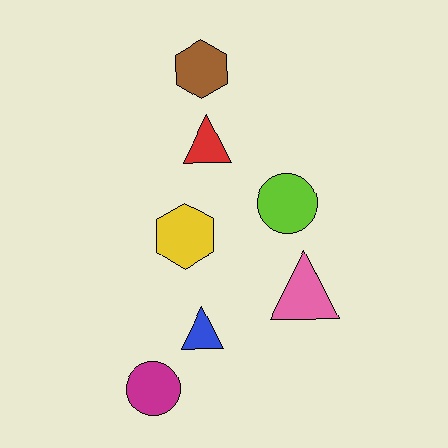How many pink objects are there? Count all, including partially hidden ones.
There is 1 pink object.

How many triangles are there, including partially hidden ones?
There are 3 triangles.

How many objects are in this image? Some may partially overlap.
There are 7 objects.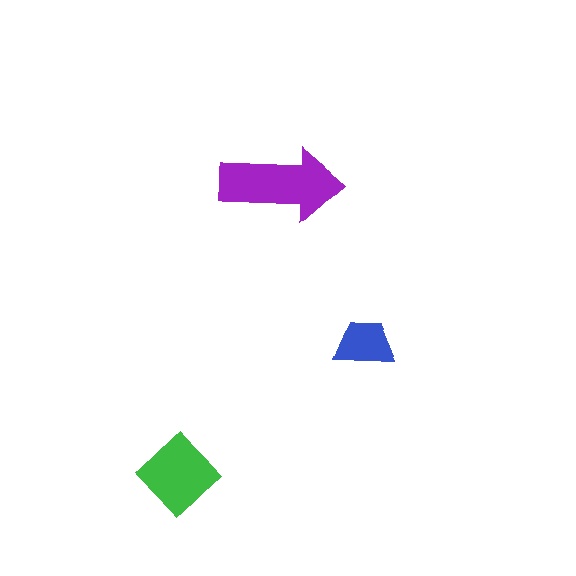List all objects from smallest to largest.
The blue trapezoid, the green diamond, the purple arrow.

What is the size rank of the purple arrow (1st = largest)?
1st.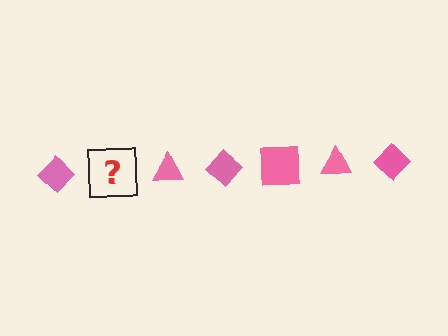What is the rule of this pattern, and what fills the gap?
The rule is that the pattern cycles through diamond, square, triangle shapes in pink. The gap should be filled with a pink square.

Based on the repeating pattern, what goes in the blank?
The blank should be a pink square.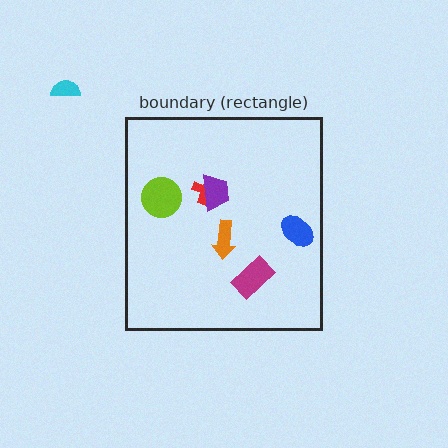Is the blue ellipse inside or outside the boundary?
Inside.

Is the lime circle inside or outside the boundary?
Inside.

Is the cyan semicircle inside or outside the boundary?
Outside.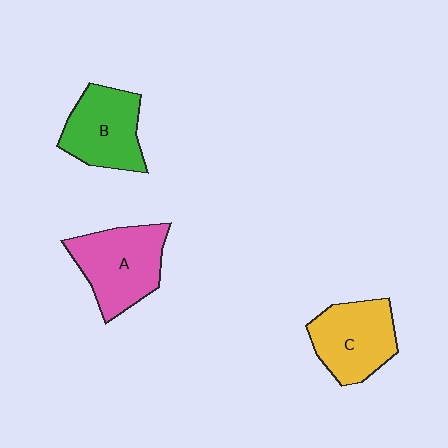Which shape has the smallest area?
Shape B (green).